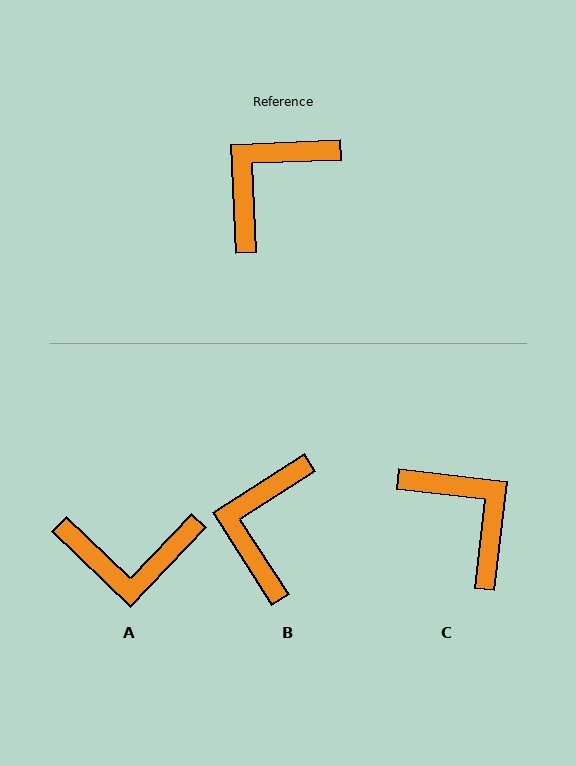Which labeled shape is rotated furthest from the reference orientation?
A, about 134 degrees away.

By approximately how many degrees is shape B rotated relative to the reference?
Approximately 30 degrees counter-clockwise.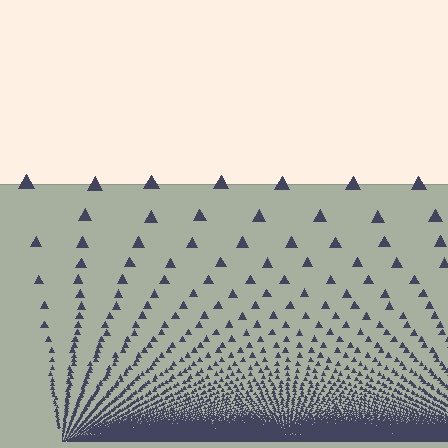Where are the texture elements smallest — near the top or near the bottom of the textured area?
Near the bottom.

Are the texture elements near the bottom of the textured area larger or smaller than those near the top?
Smaller. The gradient is inverted — elements near the bottom are smaller and denser.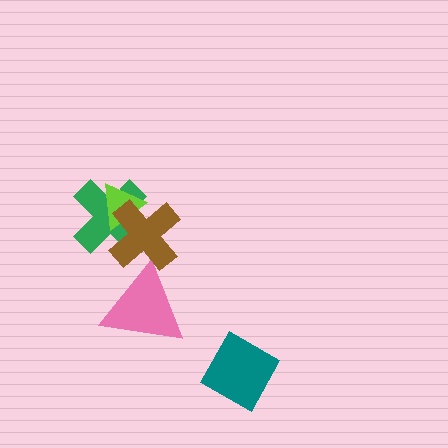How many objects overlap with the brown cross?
3 objects overlap with the brown cross.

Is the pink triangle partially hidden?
Yes, it is partially covered by another shape.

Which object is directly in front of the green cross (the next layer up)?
The lime triangle is directly in front of the green cross.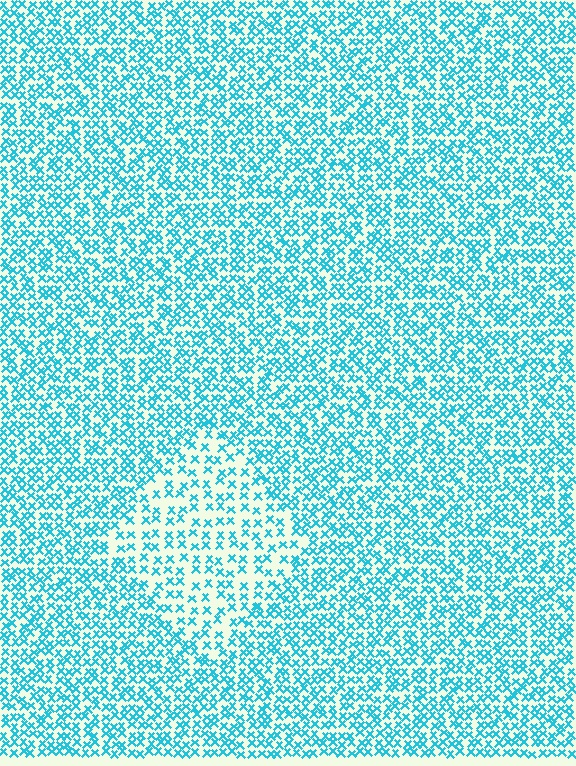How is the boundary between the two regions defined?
The boundary is defined by a change in element density (approximately 1.9x ratio). All elements are the same color, size, and shape.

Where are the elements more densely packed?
The elements are more densely packed outside the diamond boundary.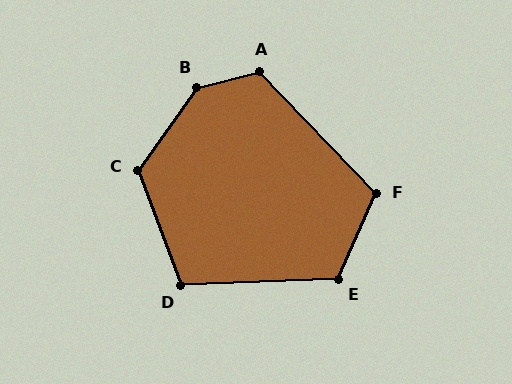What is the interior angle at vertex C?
Approximately 124 degrees (obtuse).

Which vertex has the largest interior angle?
B, at approximately 139 degrees.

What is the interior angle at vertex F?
Approximately 113 degrees (obtuse).